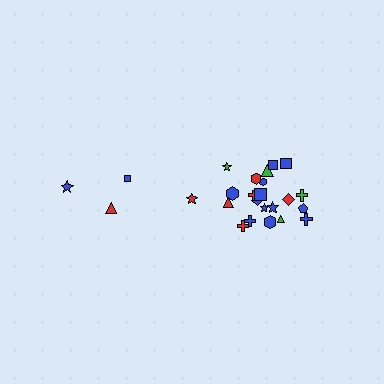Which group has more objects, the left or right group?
The right group.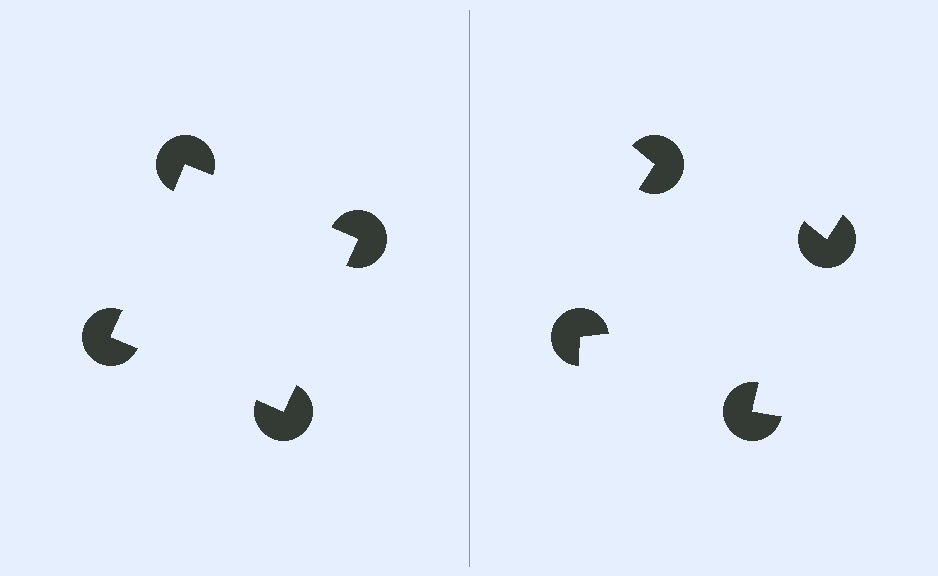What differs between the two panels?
The pac-man discs are positioned identically on both sides; only the wedge orientations differ. On the left they align to a square; on the right they are misaligned.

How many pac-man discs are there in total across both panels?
8 — 4 on each side.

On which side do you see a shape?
An illusory square appears on the left side. On the right side the wedge cuts are rotated, so no coherent shape forms.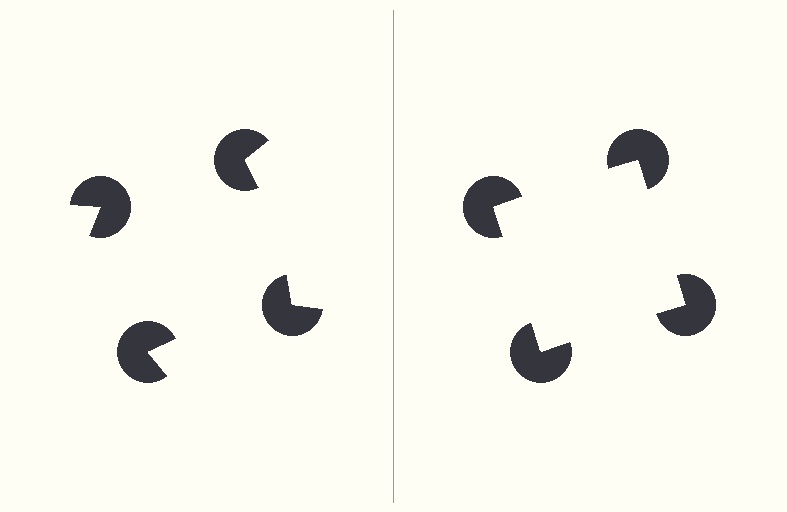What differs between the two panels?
The pac-man discs are positioned identically on both sides; only the wedge orientations differ. On the right they align to a square; on the left they are misaligned.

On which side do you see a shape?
An illusory square appears on the right side. On the left side the wedge cuts are rotated, so no coherent shape forms.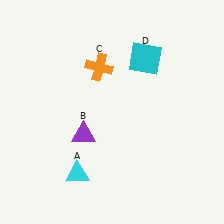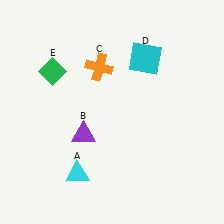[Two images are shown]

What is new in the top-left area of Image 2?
A green diamond (E) was added in the top-left area of Image 2.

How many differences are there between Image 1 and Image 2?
There is 1 difference between the two images.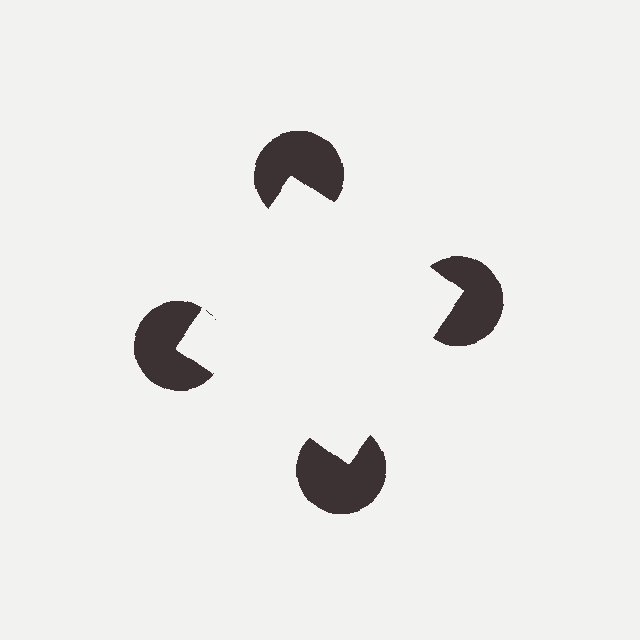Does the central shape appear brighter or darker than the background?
It typically appears slightly brighter than the background, even though no actual brightness change is drawn.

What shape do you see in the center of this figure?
An illusory square — its edges are inferred from the aligned wedge cuts in the pac-man discs, not physically drawn.